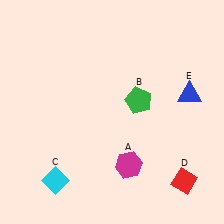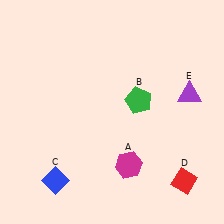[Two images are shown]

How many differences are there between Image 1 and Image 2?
There are 2 differences between the two images.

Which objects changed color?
C changed from cyan to blue. E changed from blue to purple.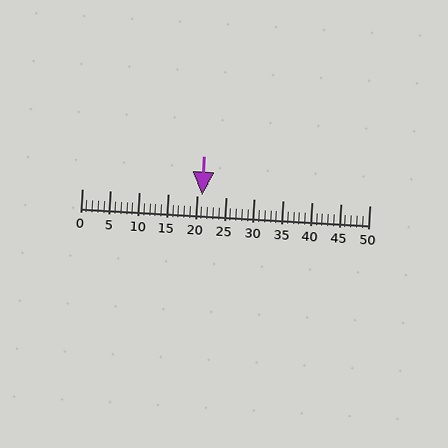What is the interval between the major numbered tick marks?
The major tick marks are spaced 5 units apart.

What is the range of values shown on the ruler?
The ruler shows values from 0 to 50.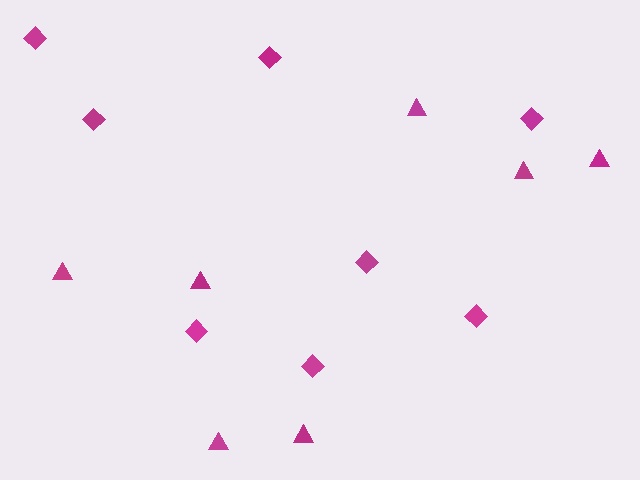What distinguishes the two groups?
There are 2 groups: one group of triangles (7) and one group of diamonds (8).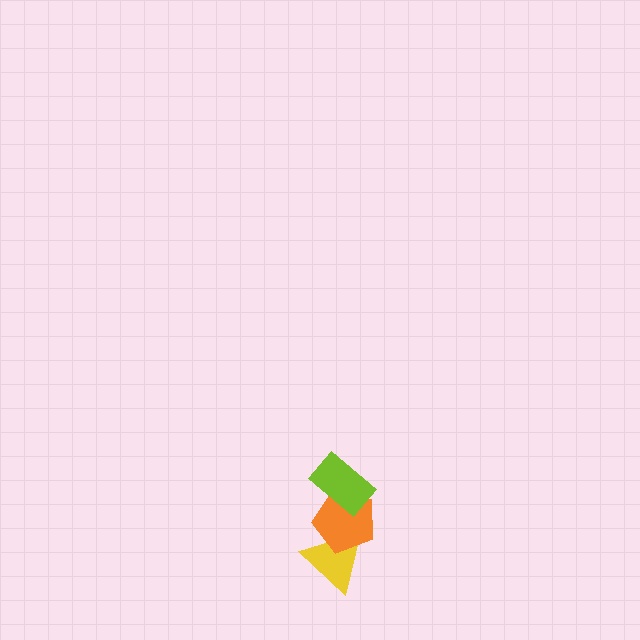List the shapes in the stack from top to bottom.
From top to bottom: the lime rectangle, the orange pentagon, the yellow triangle.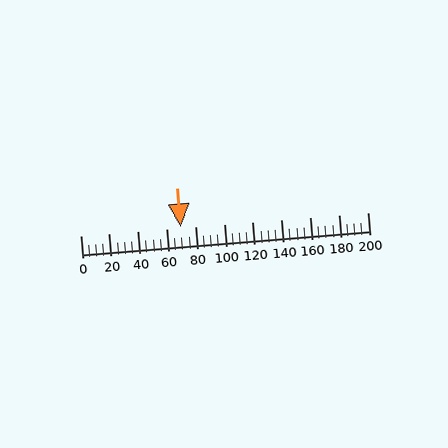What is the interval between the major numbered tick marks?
The major tick marks are spaced 20 units apart.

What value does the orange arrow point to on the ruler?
The orange arrow points to approximately 70.